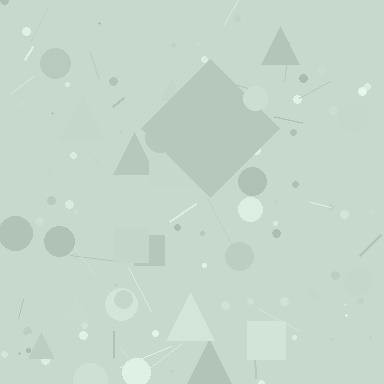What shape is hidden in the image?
A diamond is hidden in the image.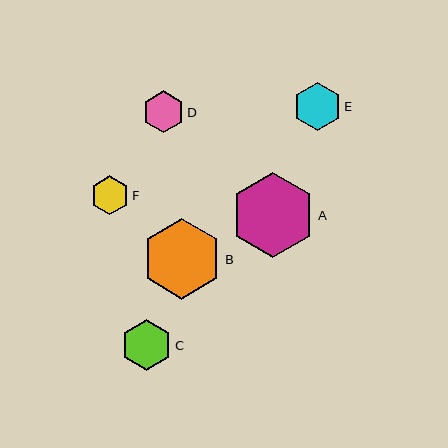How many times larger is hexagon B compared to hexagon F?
Hexagon B is approximately 2.1 times the size of hexagon F.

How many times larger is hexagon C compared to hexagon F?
Hexagon C is approximately 1.3 times the size of hexagon F.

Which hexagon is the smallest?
Hexagon F is the smallest with a size of approximately 39 pixels.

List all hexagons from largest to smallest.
From largest to smallest: A, B, C, E, D, F.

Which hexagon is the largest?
Hexagon A is the largest with a size of approximately 85 pixels.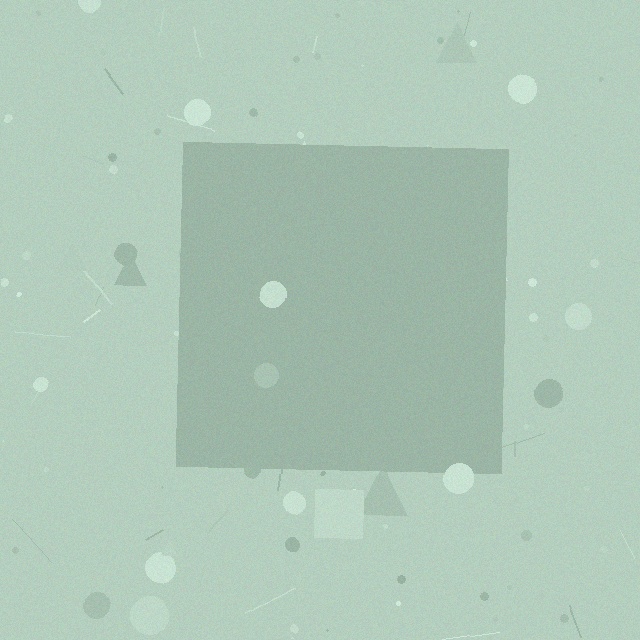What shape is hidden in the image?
A square is hidden in the image.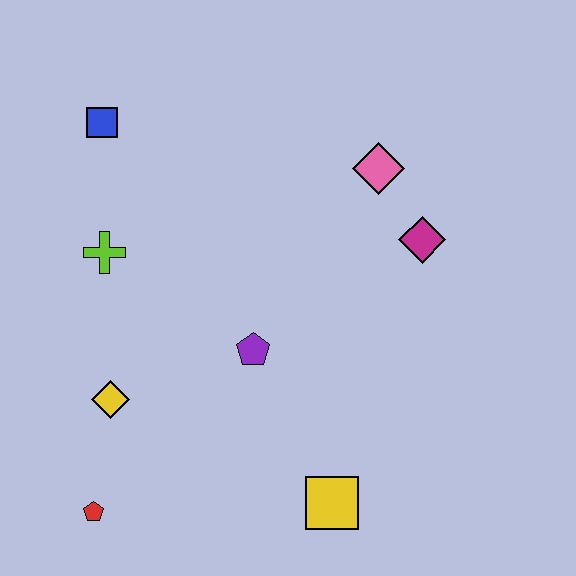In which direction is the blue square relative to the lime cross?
The blue square is above the lime cross.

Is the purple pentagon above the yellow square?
Yes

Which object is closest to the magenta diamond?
The pink diamond is closest to the magenta diamond.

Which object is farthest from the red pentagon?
The pink diamond is farthest from the red pentagon.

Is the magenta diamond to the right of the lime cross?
Yes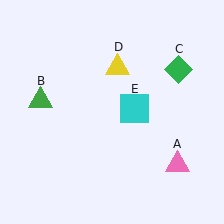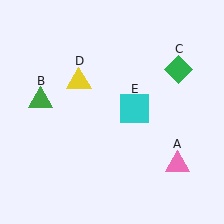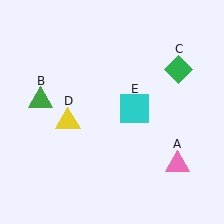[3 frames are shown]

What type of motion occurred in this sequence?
The yellow triangle (object D) rotated counterclockwise around the center of the scene.